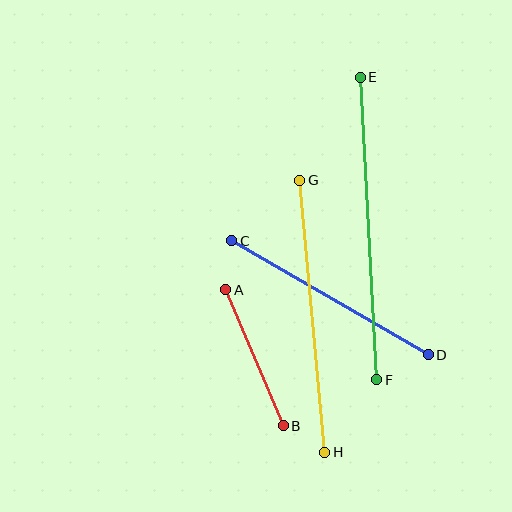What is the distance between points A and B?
The distance is approximately 148 pixels.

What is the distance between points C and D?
The distance is approximately 227 pixels.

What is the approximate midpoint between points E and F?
The midpoint is at approximately (368, 228) pixels.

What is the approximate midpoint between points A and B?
The midpoint is at approximately (254, 358) pixels.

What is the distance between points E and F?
The distance is approximately 303 pixels.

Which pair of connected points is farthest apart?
Points E and F are farthest apart.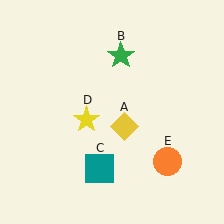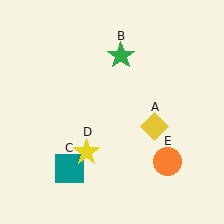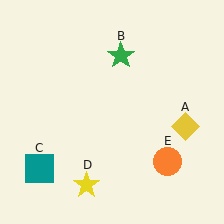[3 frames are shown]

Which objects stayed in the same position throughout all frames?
Green star (object B) and orange circle (object E) remained stationary.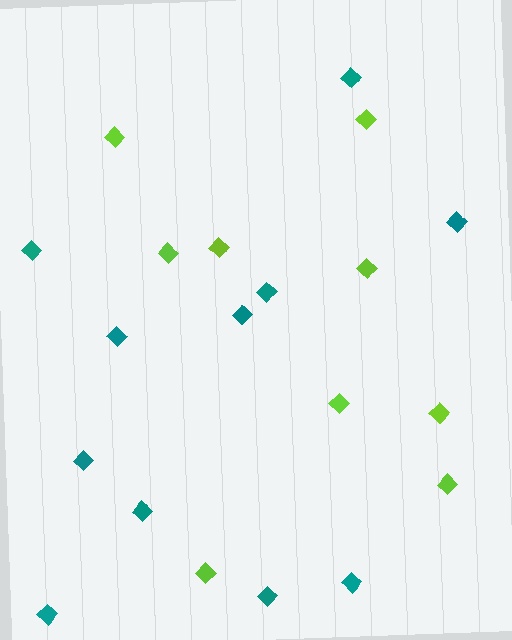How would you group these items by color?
There are 2 groups: one group of lime diamonds (9) and one group of teal diamonds (11).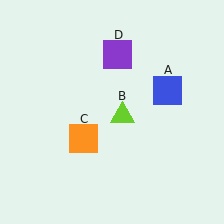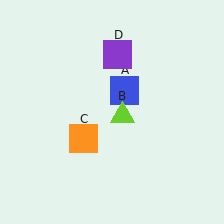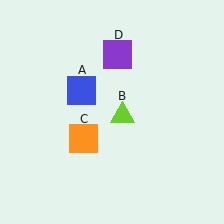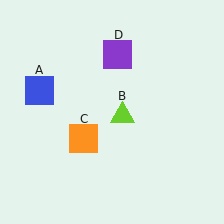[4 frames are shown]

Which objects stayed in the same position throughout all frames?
Lime triangle (object B) and orange square (object C) and purple square (object D) remained stationary.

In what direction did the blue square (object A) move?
The blue square (object A) moved left.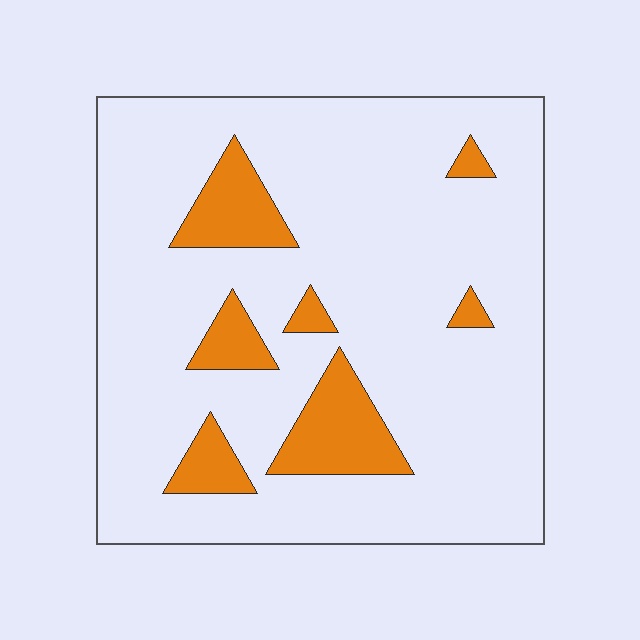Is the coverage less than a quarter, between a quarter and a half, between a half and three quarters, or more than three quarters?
Less than a quarter.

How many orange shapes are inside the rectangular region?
7.